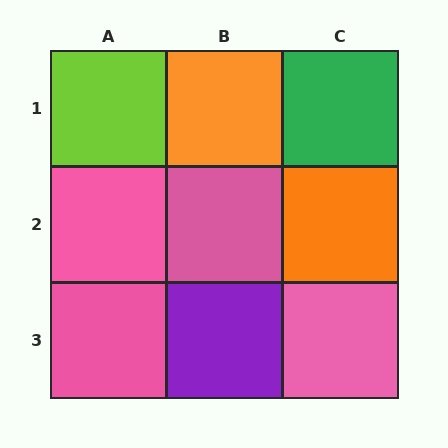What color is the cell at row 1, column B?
Orange.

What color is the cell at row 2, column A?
Pink.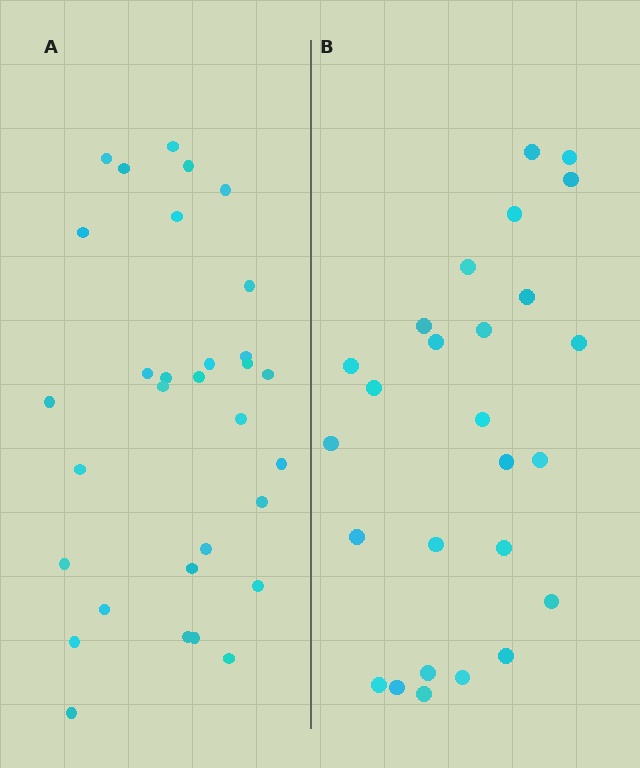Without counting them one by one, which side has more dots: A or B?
Region A (the left region) has more dots.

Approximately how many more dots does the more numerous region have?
Region A has about 5 more dots than region B.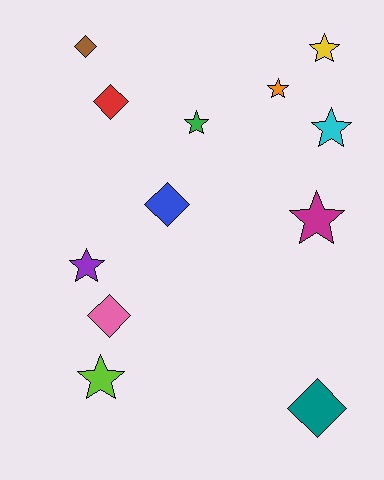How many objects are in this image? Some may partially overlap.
There are 12 objects.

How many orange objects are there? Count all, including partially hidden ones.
There is 1 orange object.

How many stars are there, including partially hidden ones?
There are 7 stars.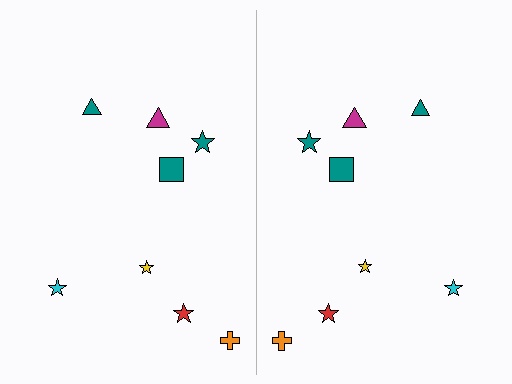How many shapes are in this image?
There are 16 shapes in this image.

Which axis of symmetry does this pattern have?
The pattern has a vertical axis of symmetry running through the center of the image.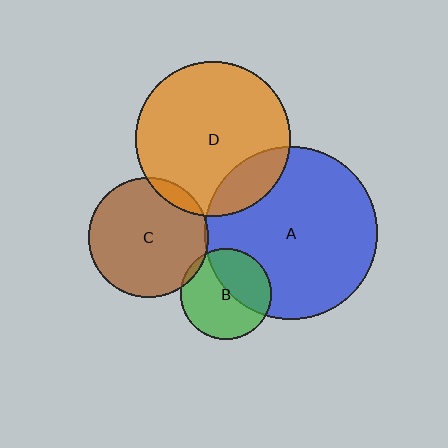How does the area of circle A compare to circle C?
Approximately 2.1 times.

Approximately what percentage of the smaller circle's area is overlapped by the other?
Approximately 40%.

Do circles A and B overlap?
Yes.